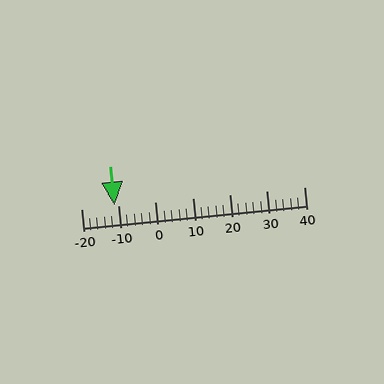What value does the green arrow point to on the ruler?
The green arrow points to approximately -11.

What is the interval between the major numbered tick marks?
The major tick marks are spaced 10 units apart.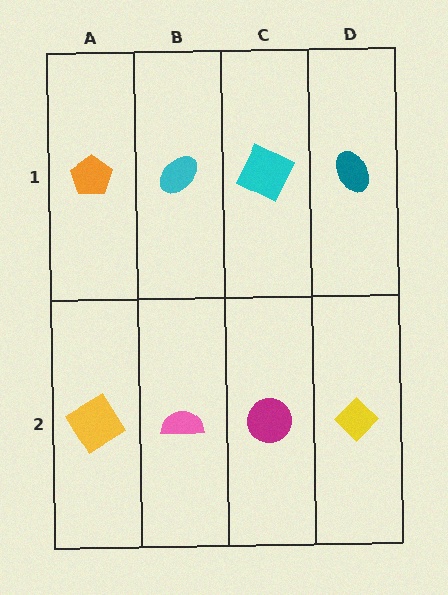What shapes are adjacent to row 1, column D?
A yellow diamond (row 2, column D), a cyan square (row 1, column C).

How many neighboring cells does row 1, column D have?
2.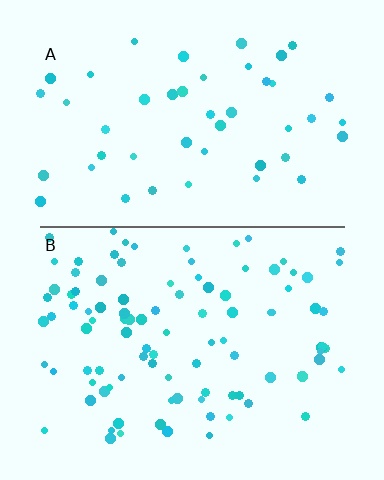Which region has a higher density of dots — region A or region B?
B (the bottom).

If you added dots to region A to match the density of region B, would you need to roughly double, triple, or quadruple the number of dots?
Approximately double.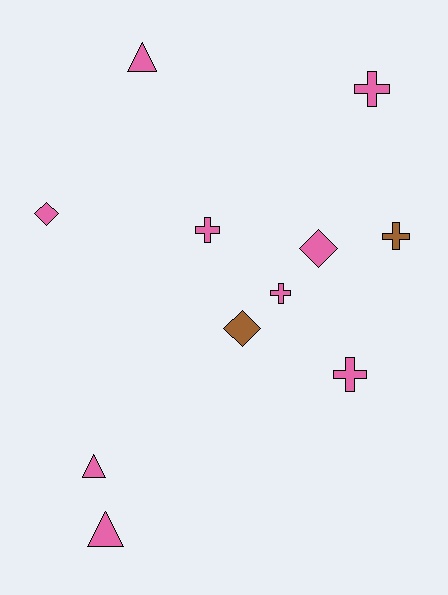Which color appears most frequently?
Pink, with 9 objects.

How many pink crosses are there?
There are 4 pink crosses.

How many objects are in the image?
There are 11 objects.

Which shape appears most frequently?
Cross, with 5 objects.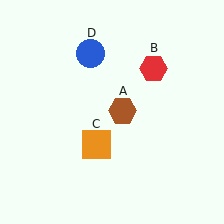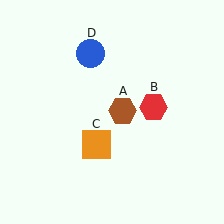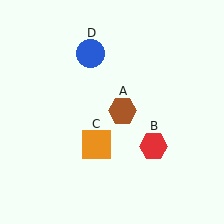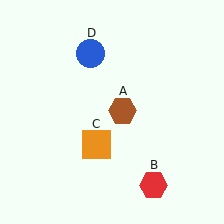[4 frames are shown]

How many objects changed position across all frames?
1 object changed position: red hexagon (object B).